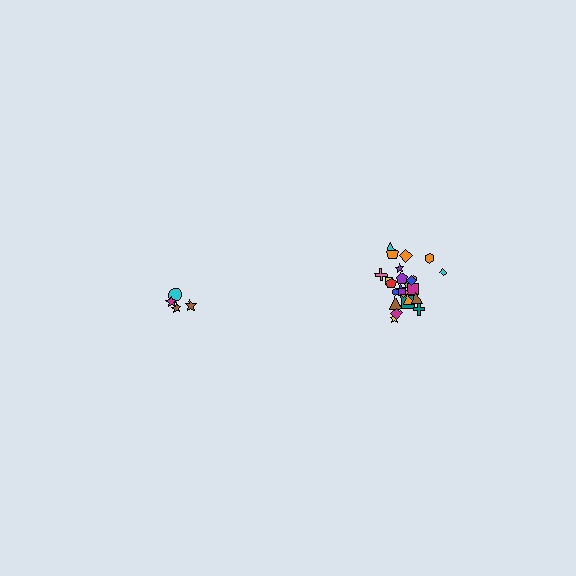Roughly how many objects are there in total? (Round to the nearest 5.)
Roughly 30 objects in total.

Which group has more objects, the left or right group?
The right group.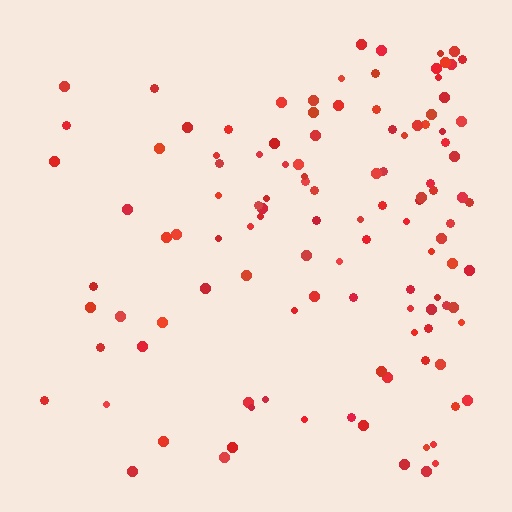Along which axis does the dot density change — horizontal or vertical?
Horizontal.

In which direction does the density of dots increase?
From left to right, with the right side densest.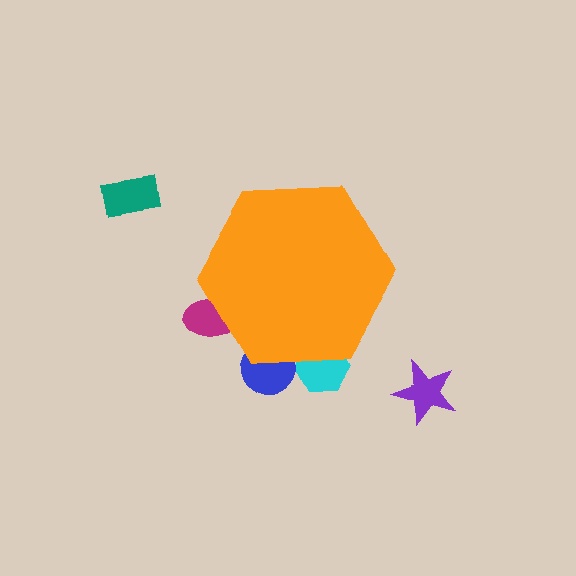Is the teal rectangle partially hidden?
No, the teal rectangle is fully visible.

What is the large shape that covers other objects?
An orange hexagon.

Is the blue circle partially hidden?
Yes, the blue circle is partially hidden behind the orange hexagon.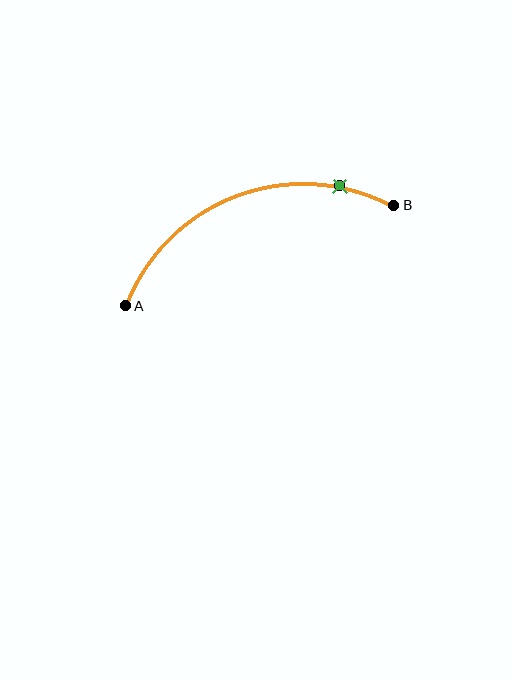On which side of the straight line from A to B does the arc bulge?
The arc bulges above the straight line connecting A and B.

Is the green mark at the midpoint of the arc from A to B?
No. The green mark lies on the arc but is closer to endpoint B. The arc midpoint would be at the point on the curve equidistant along the arc from both A and B.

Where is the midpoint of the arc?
The arc midpoint is the point on the curve farthest from the straight line joining A and B. It sits above that line.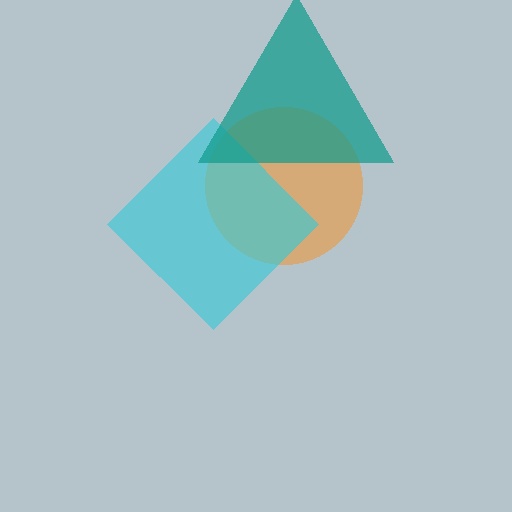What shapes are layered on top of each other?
The layered shapes are: an orange circle, a cyan diamond, a teal triangle.